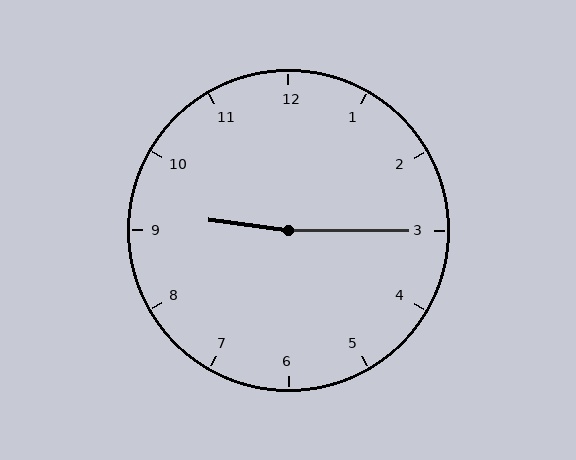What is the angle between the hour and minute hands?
Approximately 172 degrees.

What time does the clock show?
9:15.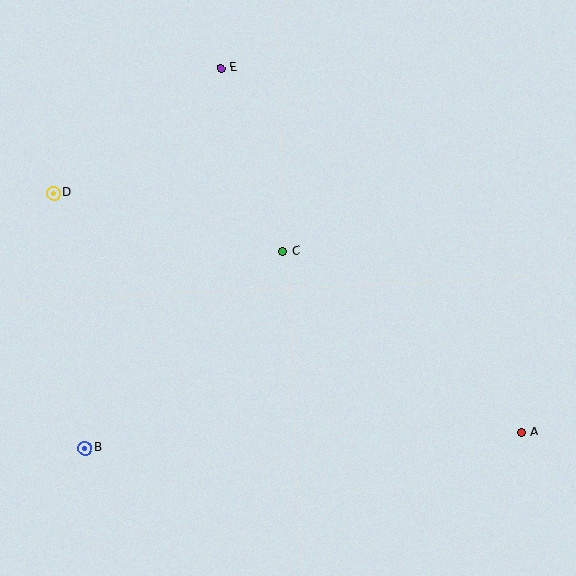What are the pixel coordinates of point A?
Point A is at (521, 432).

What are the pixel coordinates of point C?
Point C is at (283, 252).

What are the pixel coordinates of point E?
Point E is at (221, 68).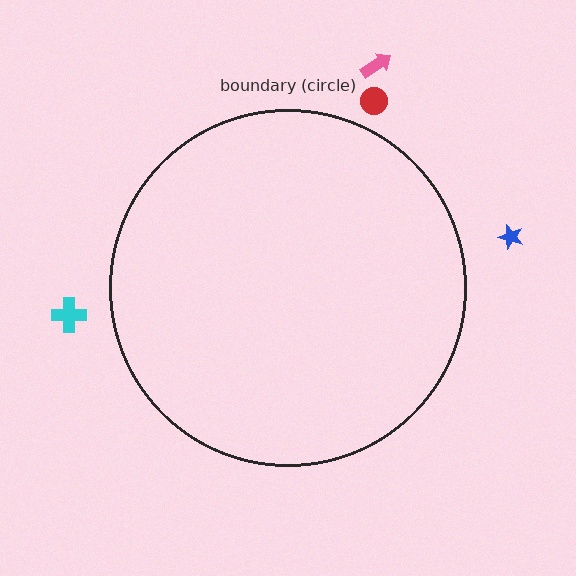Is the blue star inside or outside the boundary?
Outside.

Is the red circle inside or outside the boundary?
Outside.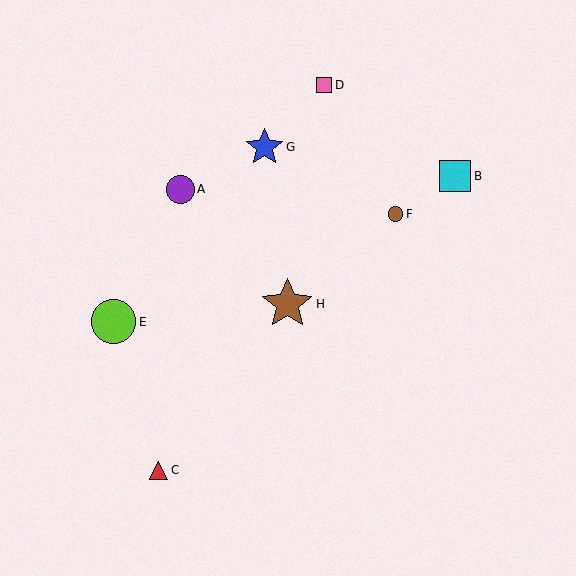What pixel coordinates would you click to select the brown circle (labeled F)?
Click at (396, 214) to select the brown circle F.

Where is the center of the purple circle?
The center of the purple circle is at (180, 189).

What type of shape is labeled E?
Shape E is a lime circle.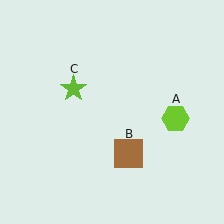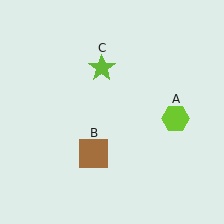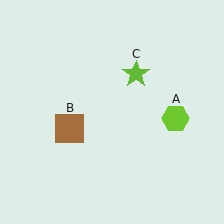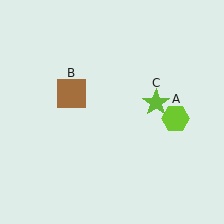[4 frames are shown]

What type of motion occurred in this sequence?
The brown square (object B), lime star (object C) rotated clockwise around the center of the scene.